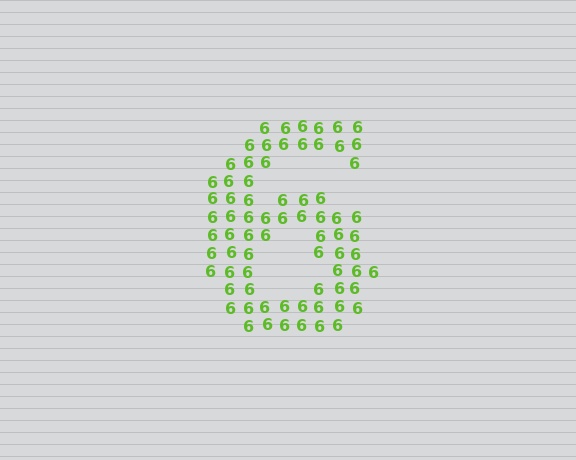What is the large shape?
The large shape is the digit 6.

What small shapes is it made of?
It is made of small digit 6's.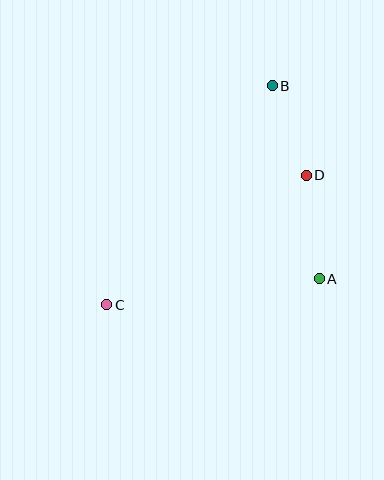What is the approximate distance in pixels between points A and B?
The distance between A and B is approximately 199 pixels.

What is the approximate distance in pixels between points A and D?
The distance between A and D is approximately 104 pixels.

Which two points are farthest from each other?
Points B and C are farthest from each other.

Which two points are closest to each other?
Points B and D are closest to each other.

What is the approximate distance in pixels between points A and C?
The distance between A and C is approximately 214 pixels.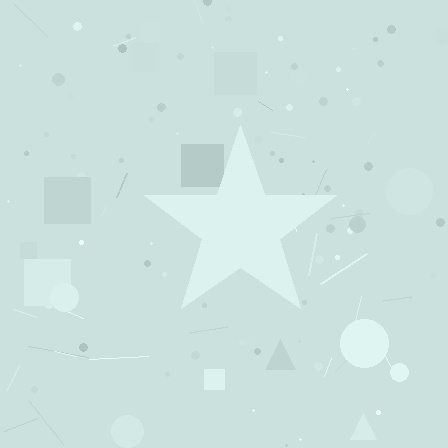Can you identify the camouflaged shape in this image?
The camouflaged shape is a star.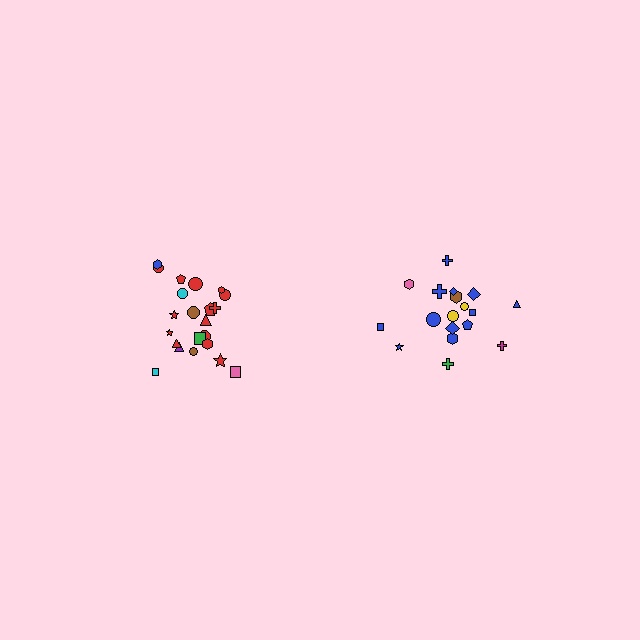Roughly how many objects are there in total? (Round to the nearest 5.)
Roughly 40 objects in total.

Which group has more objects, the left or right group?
The left group.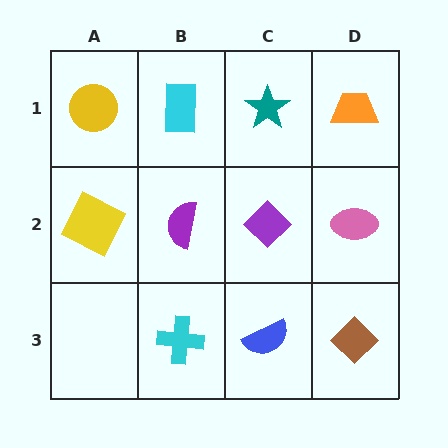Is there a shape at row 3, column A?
No, that cell is empty.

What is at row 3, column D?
A brown diamond.